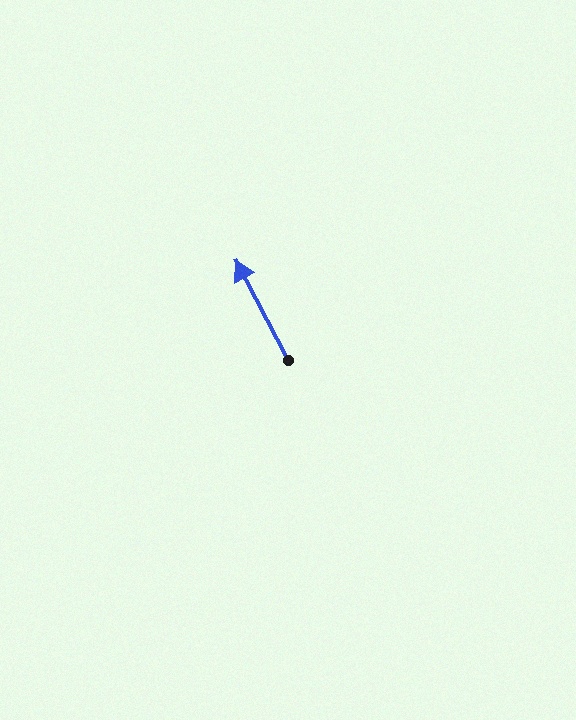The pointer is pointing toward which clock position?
Roughly 11 o'clock.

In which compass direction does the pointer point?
Northwest.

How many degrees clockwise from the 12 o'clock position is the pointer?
Approximately 332 degrees.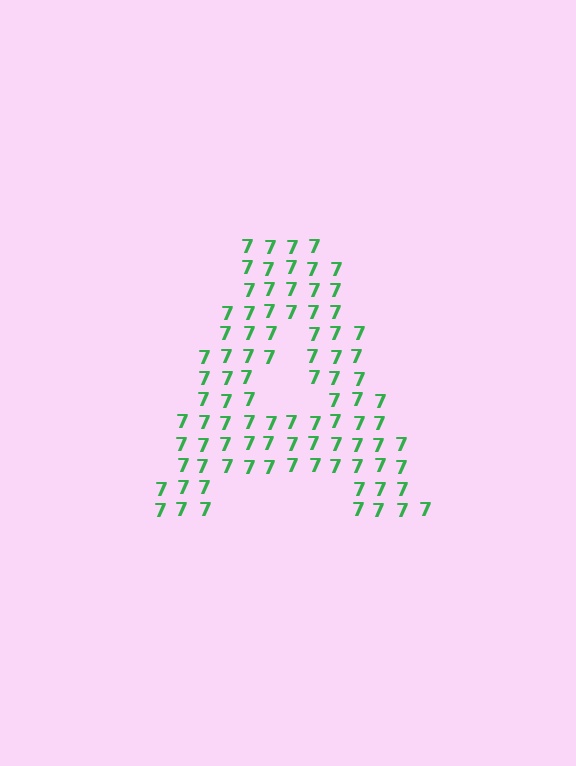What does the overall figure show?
The overall figure shows the letter A.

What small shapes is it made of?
It is made of small digit 7's.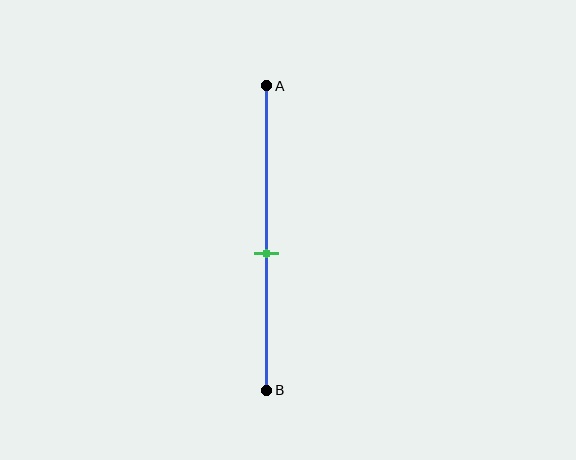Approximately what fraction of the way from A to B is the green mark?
The green mark is approximately 55% of the way from A to B.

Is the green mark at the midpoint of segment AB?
No, the mark is at about 55% from A, not at the 50% midpoint.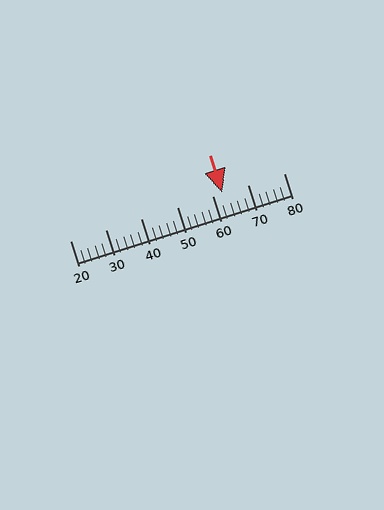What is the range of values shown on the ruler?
The ruler shows values from 20 to 80.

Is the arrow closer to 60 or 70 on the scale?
The arrow is closer to 60.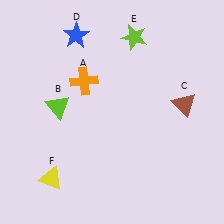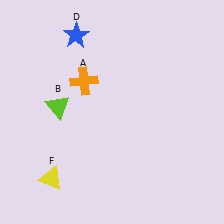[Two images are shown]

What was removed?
The brown triangle (C), the lime star (E) were removed in Image 2.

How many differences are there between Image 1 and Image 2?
There are 2 differences between the two images.